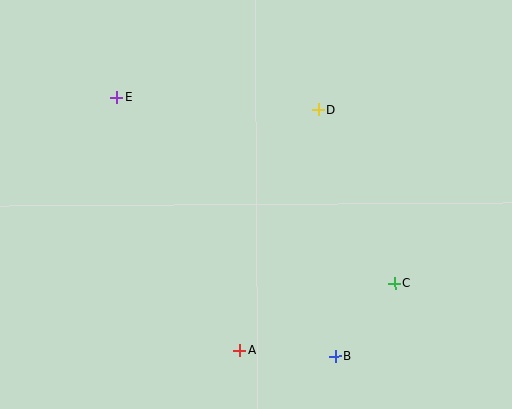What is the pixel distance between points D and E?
The distance between D and E is 202 pixels.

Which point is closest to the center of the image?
Point D at (319, 109) is closest to the center.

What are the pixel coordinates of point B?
Point B is at (335, 357).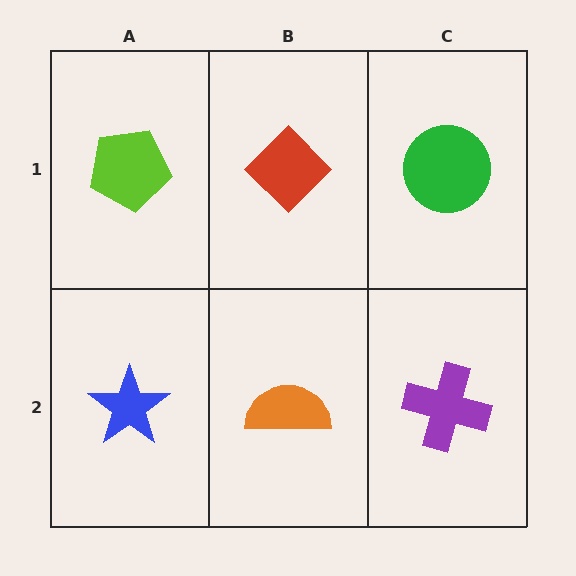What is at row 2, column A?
A blue star.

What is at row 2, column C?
A purple cross.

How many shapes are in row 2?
3 shapes.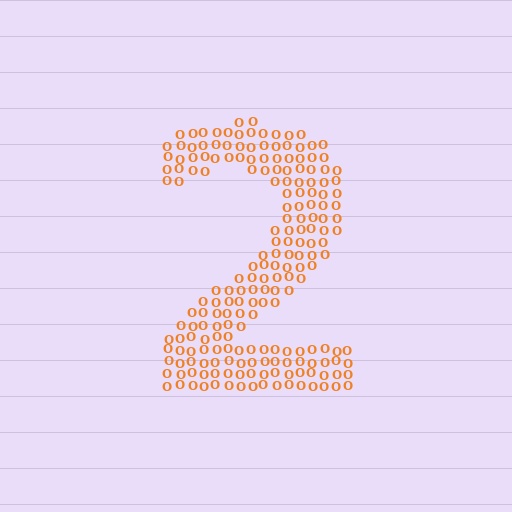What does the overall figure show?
The overall figure shows the digit 2.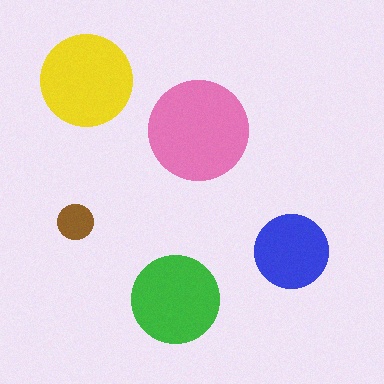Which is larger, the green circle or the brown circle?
The green one.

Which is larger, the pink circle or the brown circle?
The pink one.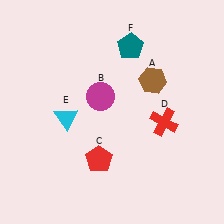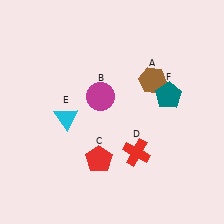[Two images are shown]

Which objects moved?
The objects that moved are: the red cross (D), the teal pentagon (F).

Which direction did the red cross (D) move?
The red cross (D) moved down.